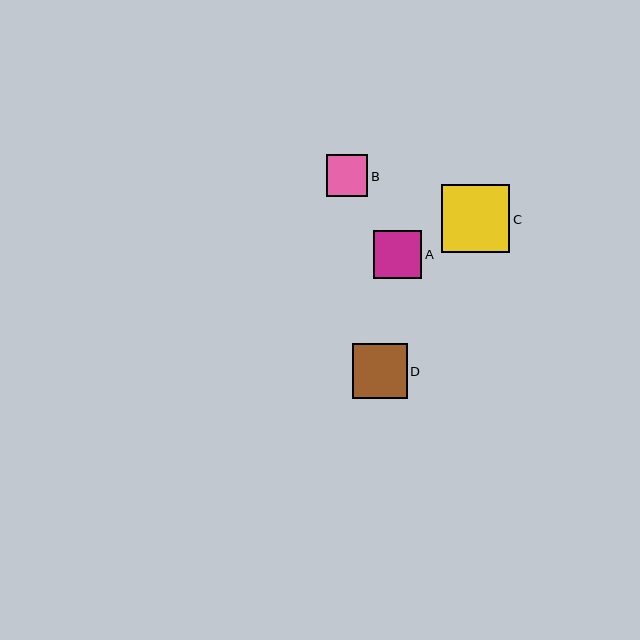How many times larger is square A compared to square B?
Square A is approximately 1.2 times the size of square B.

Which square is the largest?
Square C is the largest with a size of approximately 68 pixels.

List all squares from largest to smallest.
From largest to smallest: C, D, A, B.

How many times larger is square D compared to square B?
Square D is approximately 1.3 times the size of square B.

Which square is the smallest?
Square B is the smallest with a size of approximately 41 pixels.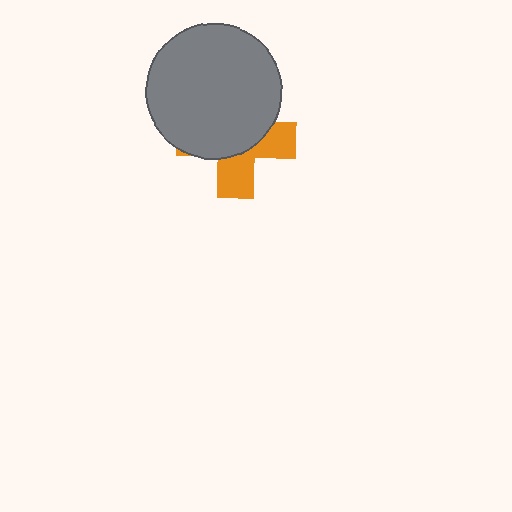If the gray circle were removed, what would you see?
You would see the complete orange cross.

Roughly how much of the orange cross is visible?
A small part of it is visible (roughly 39%).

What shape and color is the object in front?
The object in front is a gray circle.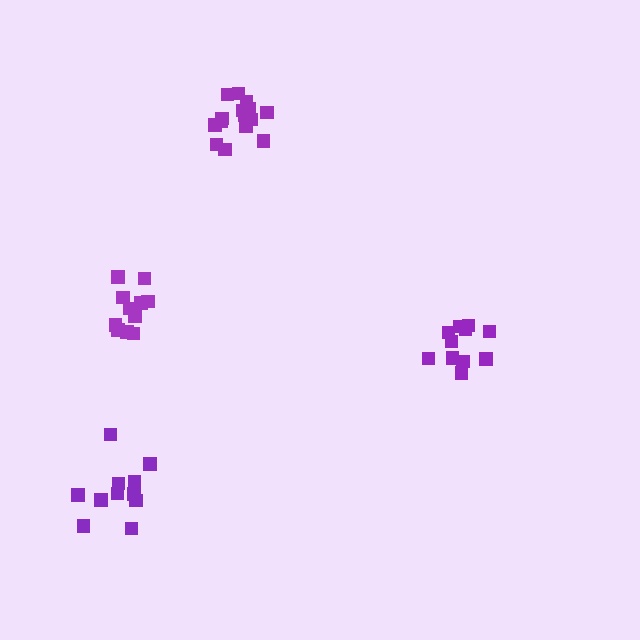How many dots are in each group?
Group 1: 11 dots, Group 2: 11 dots, Group 3: 12 dots, Group 4: 16 dots (50 total).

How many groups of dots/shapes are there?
There are 4 groups.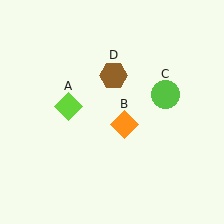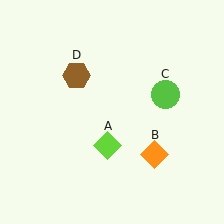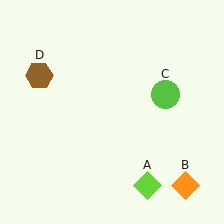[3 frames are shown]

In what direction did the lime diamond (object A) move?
The lime diamond (object A) moved down and to the right.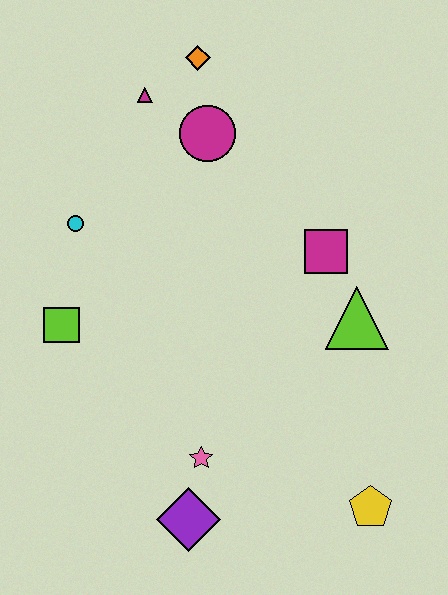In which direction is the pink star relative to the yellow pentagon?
The pink star is to the left of the yellow pentagon.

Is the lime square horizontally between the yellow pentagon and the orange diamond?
No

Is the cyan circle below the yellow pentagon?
No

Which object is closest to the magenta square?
The lime triangle is closest to the magenta square.